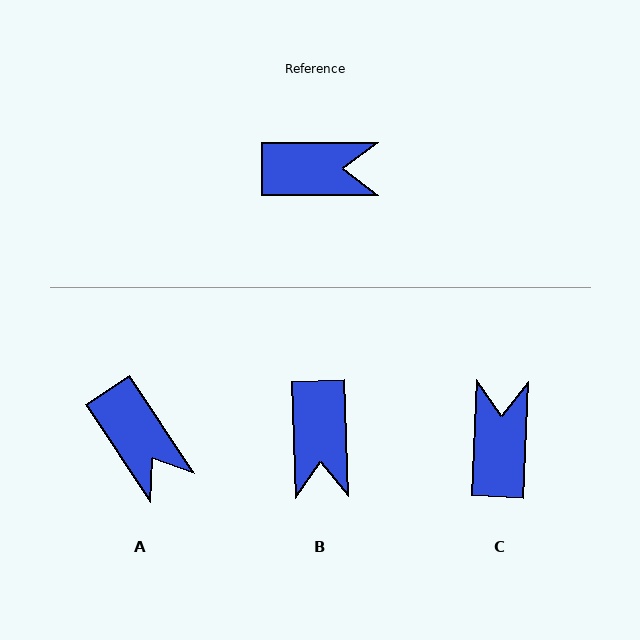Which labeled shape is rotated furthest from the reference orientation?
B, about 88 degrees away.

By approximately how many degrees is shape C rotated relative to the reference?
Approximately 87 degrees counter-clockwise.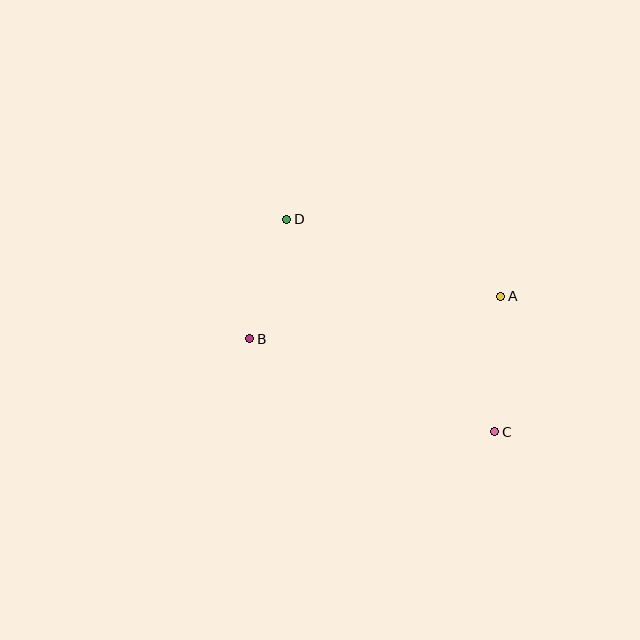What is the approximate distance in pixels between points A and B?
The distance between A and B is approximately 255 pixels.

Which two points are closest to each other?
Points B and D are closest to each other.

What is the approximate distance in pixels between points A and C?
The distance between A and C is approximately 136 pixels.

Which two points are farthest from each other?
Points C and D are farthest from each other.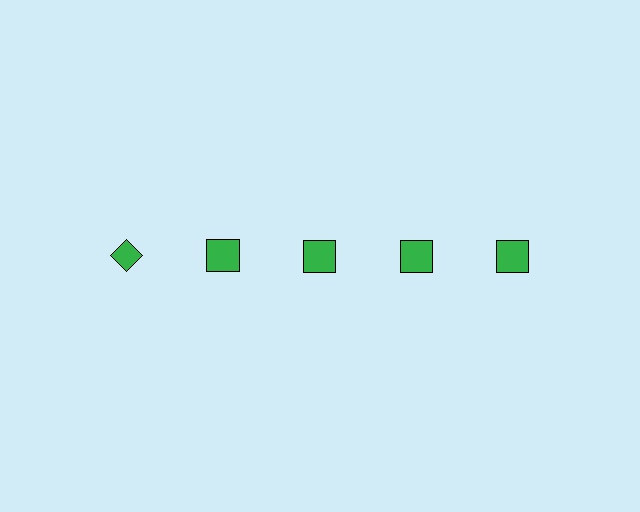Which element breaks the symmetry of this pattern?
The green diamond in the top row, leftmost column breaks the symmetry. All other shapes are green squares.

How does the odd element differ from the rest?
It has a different shape: diamond instead of square.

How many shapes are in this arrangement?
There are 5 shapes arranged in a grid pattern.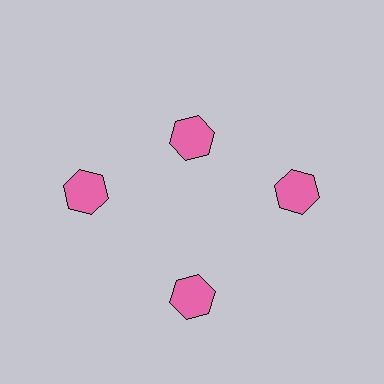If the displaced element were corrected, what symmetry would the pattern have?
It would have 4-fold rotational symmetry — the pattern would map onto itself every 90 degrees.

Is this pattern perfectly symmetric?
No. The 4 pink hexagons are arranged in a ring, but one element near the 12 o'clock position is pulled inward toward the center, breaking the 4-fold rotational symmetry.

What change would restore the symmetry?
The symmetry would be restored by moving it outward, back onto the ring so that all 4 hexagons sit at equal angles and equal distance from the center.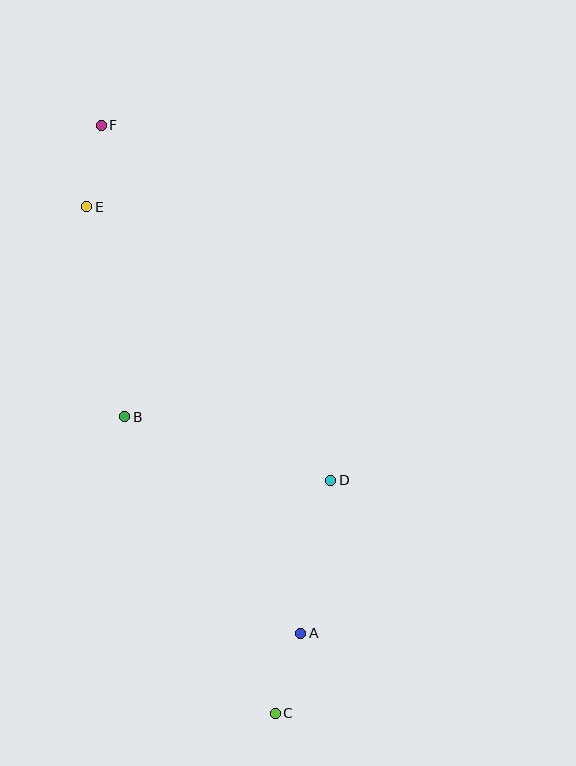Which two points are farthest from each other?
Points C and F are farthest from each other.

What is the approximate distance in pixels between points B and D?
The distance between B and D is approximately 216 pixels.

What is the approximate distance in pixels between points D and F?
The distance between D and F is approximately 422 pixels.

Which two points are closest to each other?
Points E and F are closest to each other.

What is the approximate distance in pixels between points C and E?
The distance between C and E is approximately 540 pixels.